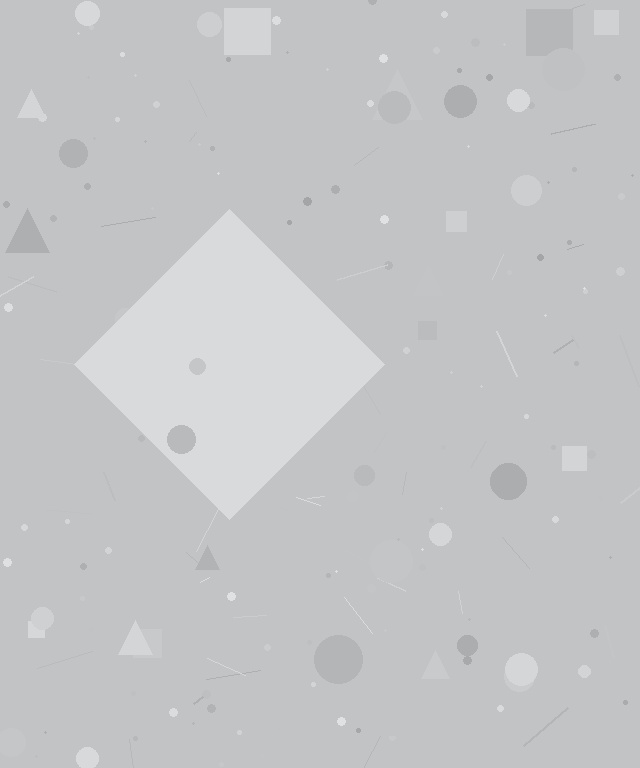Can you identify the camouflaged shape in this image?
The camouflaged shape is a diamond.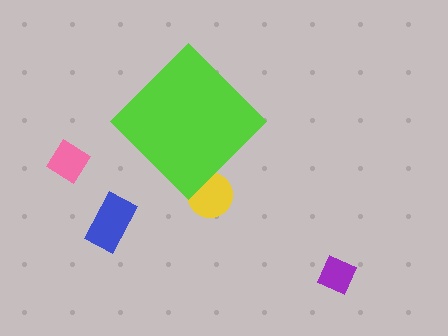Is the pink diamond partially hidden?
No, the pink diamond is fully visible.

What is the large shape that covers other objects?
A lime diamond.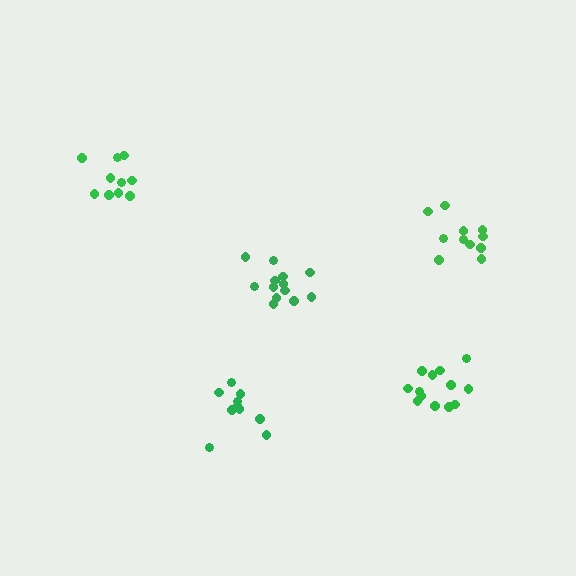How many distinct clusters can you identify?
There are 5 distinct clusters.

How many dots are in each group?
Group 1: 10 dots, Group 2: 10 dots, Group 3: 13 dots, Group 4: 13 dots, Group 5: 11 dots (57 total).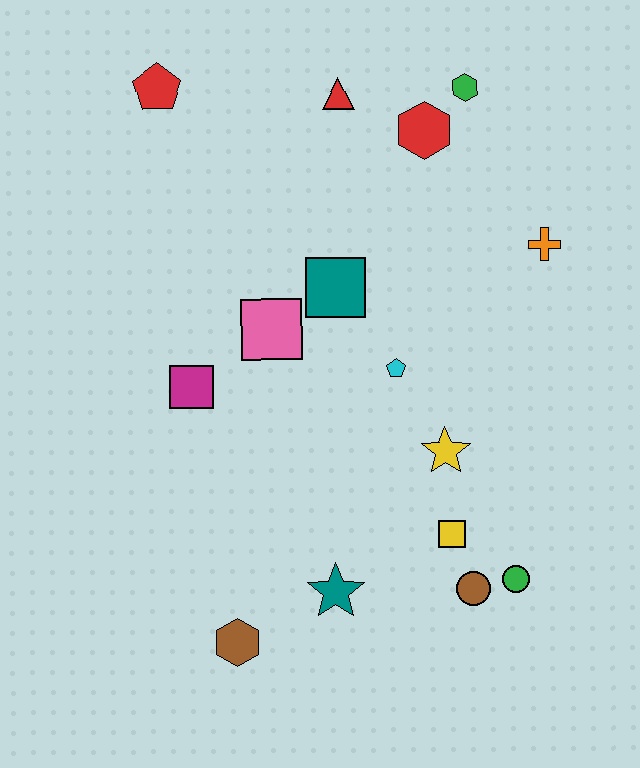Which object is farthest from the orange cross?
The brown hexagon is farthest from the orange cross.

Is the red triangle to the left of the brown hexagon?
No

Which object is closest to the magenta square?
The pink square is closest to the magenta square.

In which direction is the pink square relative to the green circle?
The pink square is above the green circle.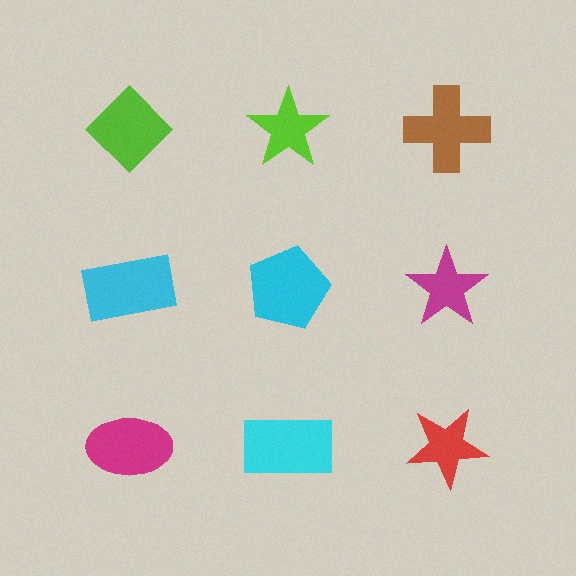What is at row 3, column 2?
A cyan rectangle.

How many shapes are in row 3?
3 shapes.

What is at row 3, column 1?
A magenta ellipse.